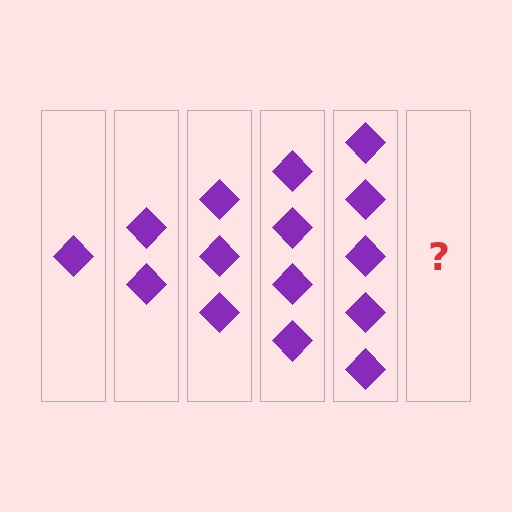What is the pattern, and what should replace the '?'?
The pattern is that each step adds one more diamond. The '?' should be 6 diamonds.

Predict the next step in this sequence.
The next step is 6 diamonds.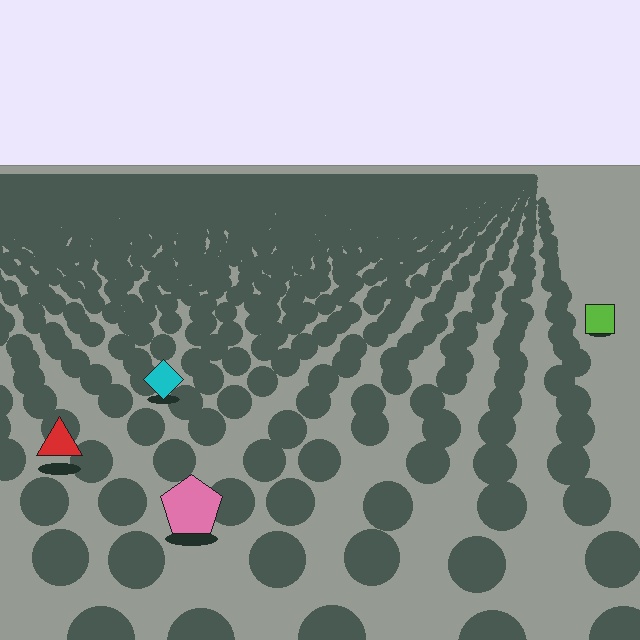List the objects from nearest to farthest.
From nearest to farthest: the pink pentagon, the red triangle, the cyan diamond, the lime square.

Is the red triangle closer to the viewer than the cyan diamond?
Yes. The red triangle is closer — you can tell from the texture gradient: the ground texture is coarser near it.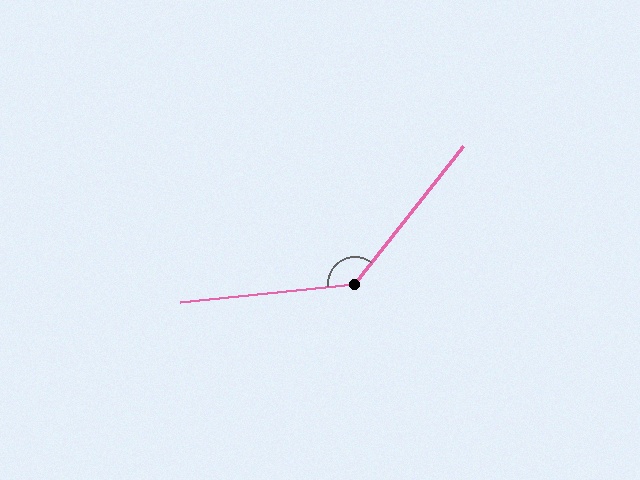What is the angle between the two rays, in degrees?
Approximately 134 degrees.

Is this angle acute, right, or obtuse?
It is obtuse.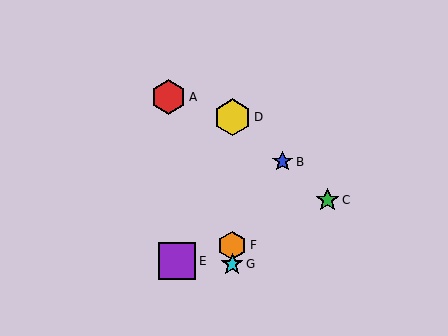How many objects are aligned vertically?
3 objects (D, F, G) are aligned vertically.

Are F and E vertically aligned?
No, F is at x≈232 and E is at x≈177.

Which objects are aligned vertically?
Objects D, F, G are aligned vertically.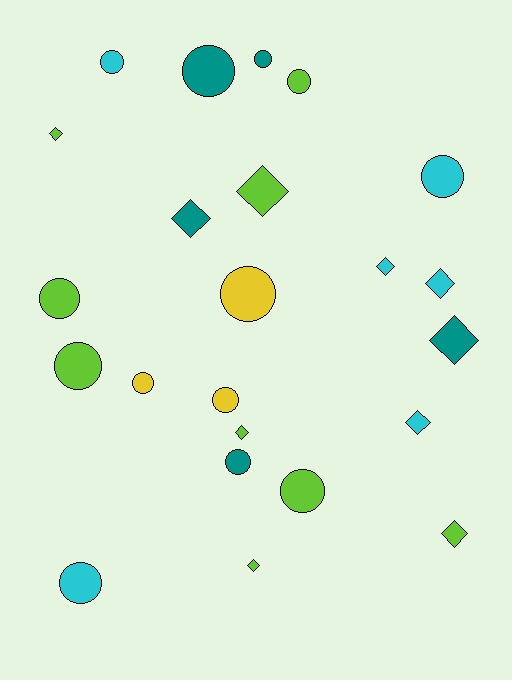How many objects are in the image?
There are 23 objects.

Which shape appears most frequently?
Circle, with 13 objects.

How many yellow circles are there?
There are 3 yellow circles.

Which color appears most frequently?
Lime, with 9 objects.